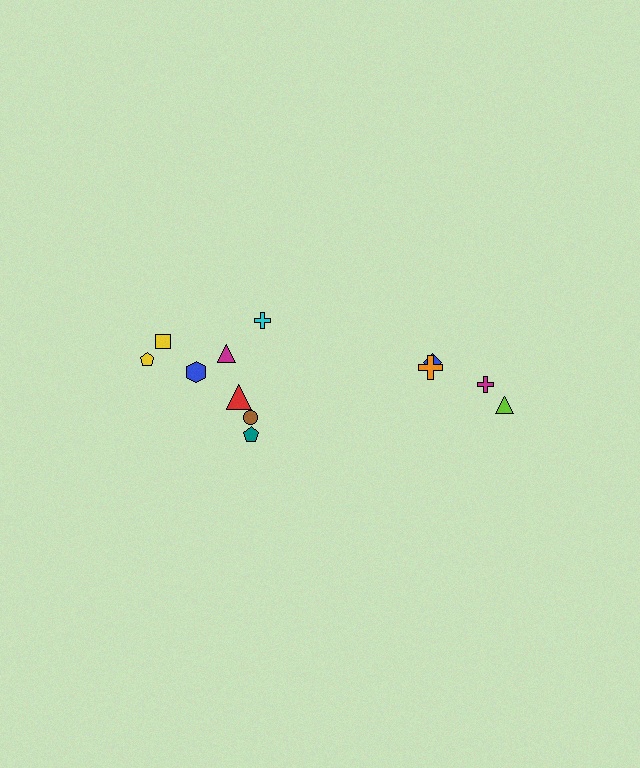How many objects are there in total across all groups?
There are 12 objects.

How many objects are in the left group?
There are 8 objects.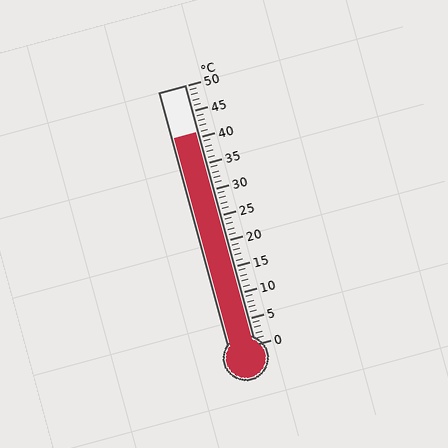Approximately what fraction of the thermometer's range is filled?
The thermometer is filled to approximately 80% of its range.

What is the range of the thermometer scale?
The thermometer scale ranges from 0°C to 50°C.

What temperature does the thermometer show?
The thermometer shows approximately 41°C.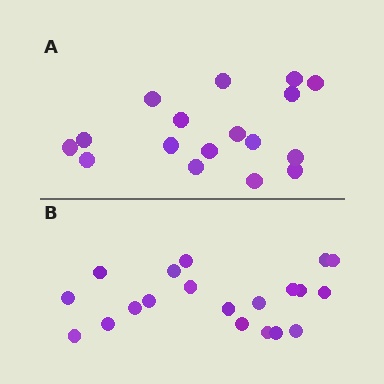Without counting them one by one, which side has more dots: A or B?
Region B (the bottom region) has more dots.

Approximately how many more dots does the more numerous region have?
Region B has just a few more — roughly 2 or 3 more dots than region A.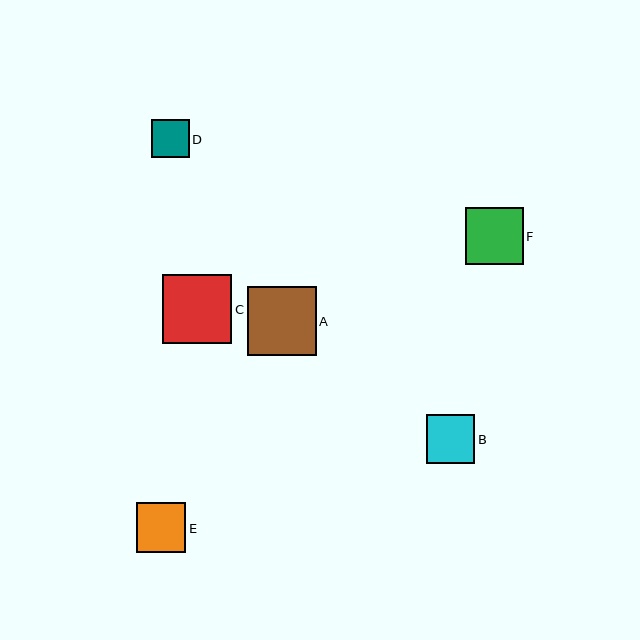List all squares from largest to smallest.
From largest to smallest: C, A, F, E, B, D.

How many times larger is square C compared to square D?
Square C is approximately 1.8 times the size of square D.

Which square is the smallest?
Square D is the smallest with a size of approximately 38 pixels.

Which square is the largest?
Square C is the largest with a size of approximately 69 pixels.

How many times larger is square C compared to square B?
Square C is approximately 1.4 times the size of square B.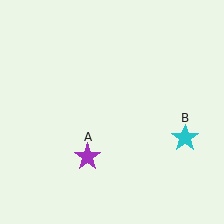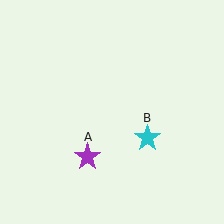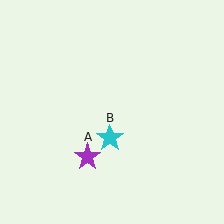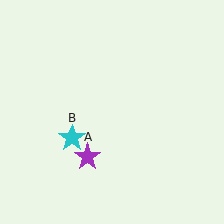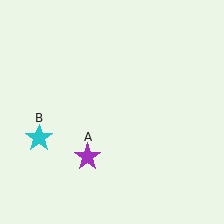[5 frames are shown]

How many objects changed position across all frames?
1 object changed position: cyan star (object B).